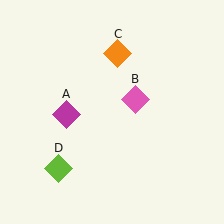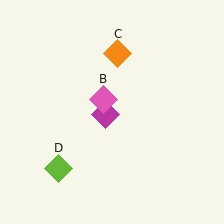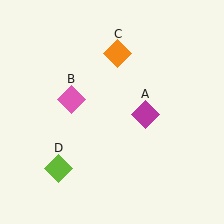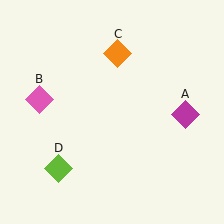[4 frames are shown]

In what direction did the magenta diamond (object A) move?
The magenta diamond (object A) moved right.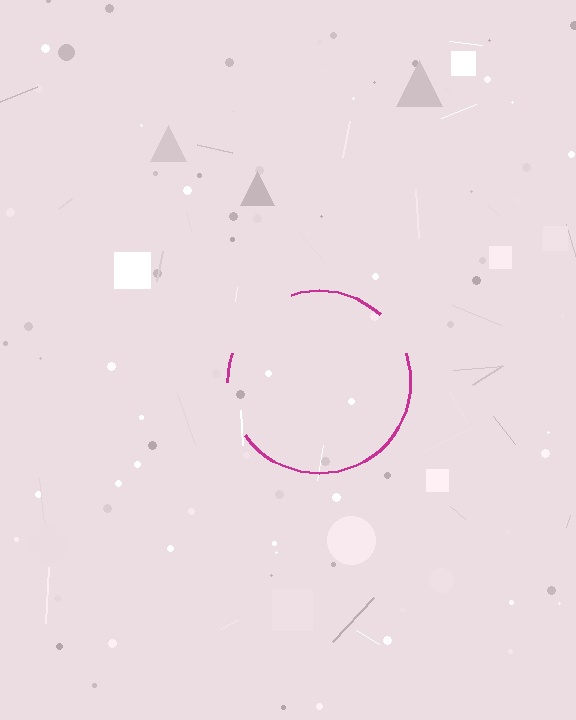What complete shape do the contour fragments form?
The contour fragments form a circle.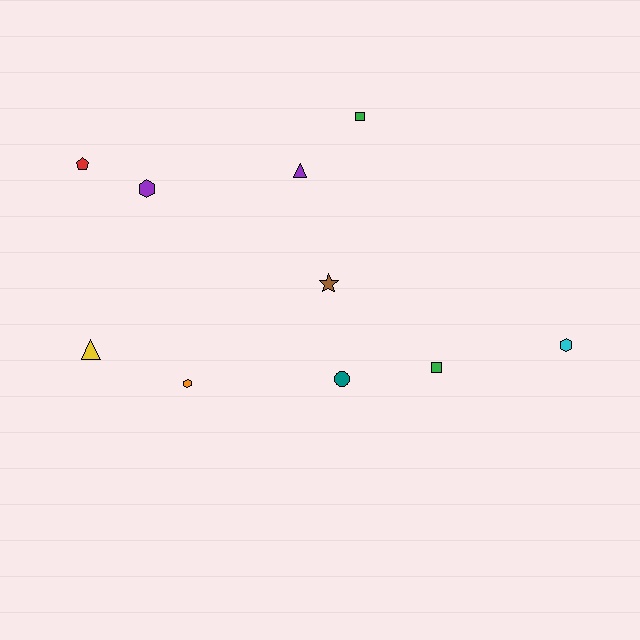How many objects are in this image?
There are 10 objects.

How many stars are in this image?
There is 1 star.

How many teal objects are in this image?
There is 1 teal object.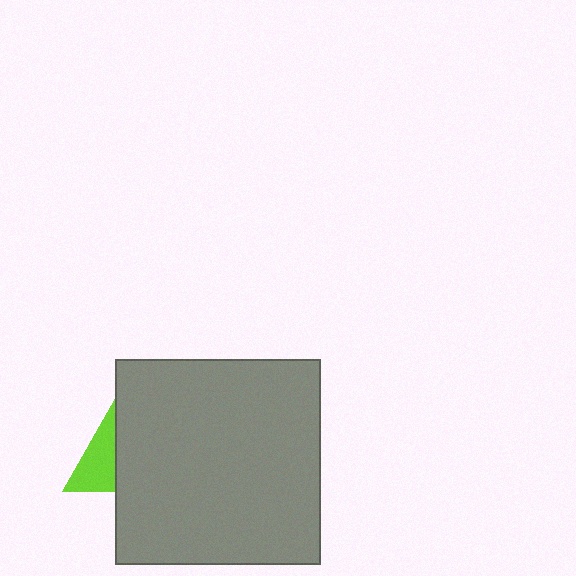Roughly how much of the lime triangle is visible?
About half of it is visible (roughly 50%).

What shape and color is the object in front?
The object in front is a gray square.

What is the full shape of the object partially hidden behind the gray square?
The partially hidden object is a lime triangle.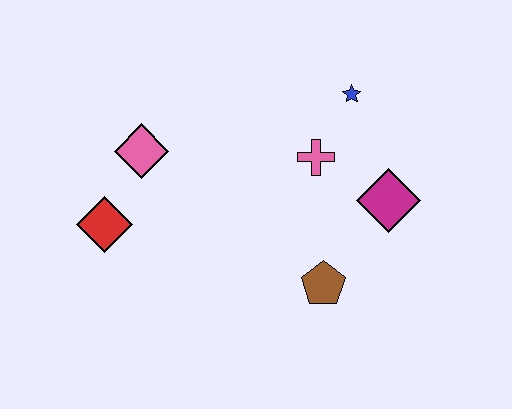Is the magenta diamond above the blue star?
No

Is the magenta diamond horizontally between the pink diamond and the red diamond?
No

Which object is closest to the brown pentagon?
The magenta diamond is closest to the brown pentagon.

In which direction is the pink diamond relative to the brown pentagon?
The pink diamond is to the left of the brown pentagon.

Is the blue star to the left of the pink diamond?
No